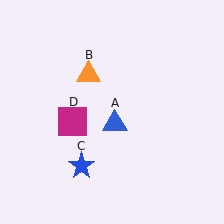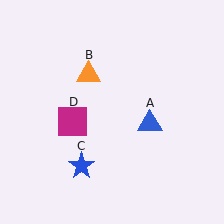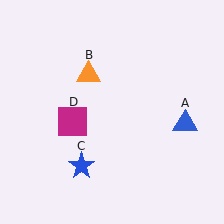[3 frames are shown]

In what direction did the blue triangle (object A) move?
The blue triangle (object A) moved right.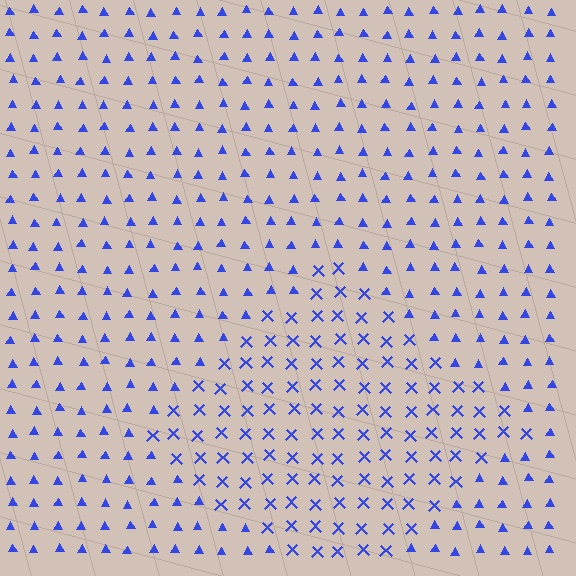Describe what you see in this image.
The image is filled with small blue elements arranged in a uniform grid. A diamond-shaped region contains X marks, while the surrounding area contains triangles. The boundary is defined purely by the change in element shape.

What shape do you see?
I see a diamond.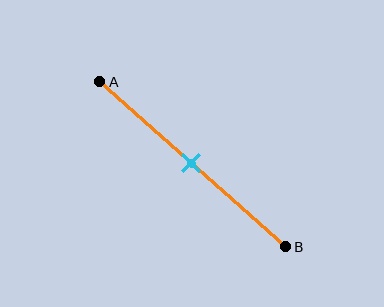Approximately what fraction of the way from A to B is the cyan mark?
The cyan mark is approximately 50% of the way from A to B.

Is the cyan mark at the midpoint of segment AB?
Yes, the mark is approximately at the midpoint.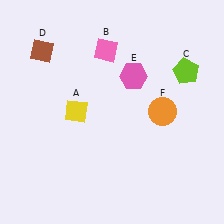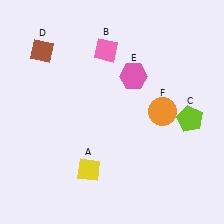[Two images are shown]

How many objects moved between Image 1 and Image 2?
2 objects moved between the two images.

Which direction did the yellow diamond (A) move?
The yellow diamond (A) moved down.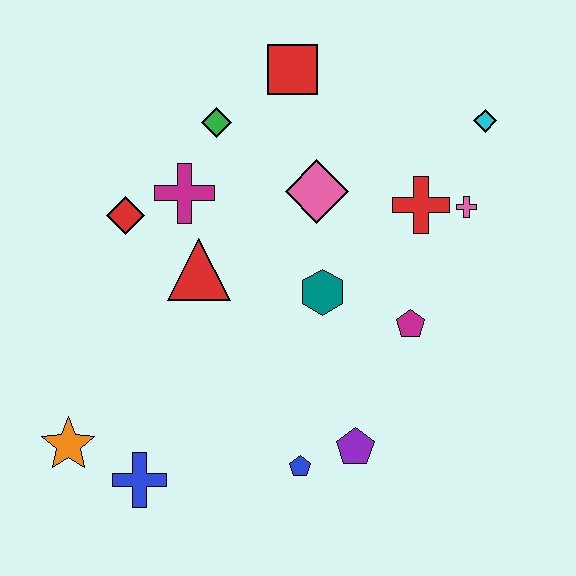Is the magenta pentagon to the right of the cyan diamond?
No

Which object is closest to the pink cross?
The red cross is closest to the pink cross.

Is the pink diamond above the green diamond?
No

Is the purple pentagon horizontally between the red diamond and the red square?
No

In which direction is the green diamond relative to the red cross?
The green diamond is to the left of the red cross.